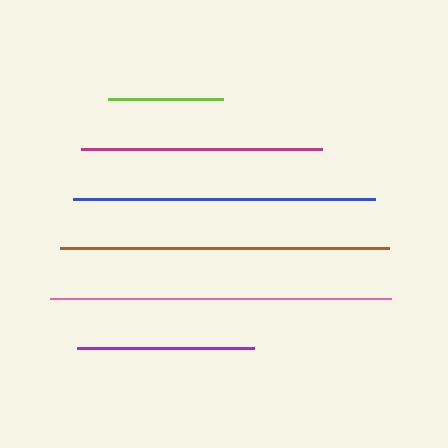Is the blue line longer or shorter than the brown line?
The brown line is longer than the blue line.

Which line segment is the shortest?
The lime line is the shortest at approximately 115 pixels.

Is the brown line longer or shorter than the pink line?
The pink line is longer than the brown line.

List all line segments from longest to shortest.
From longest to shortest: pink, brown, blue, magenta, purple, lime.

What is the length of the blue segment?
The blue segment is approximately 302 pixels long.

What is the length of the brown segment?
The brown segment is approximately 330 pixels long.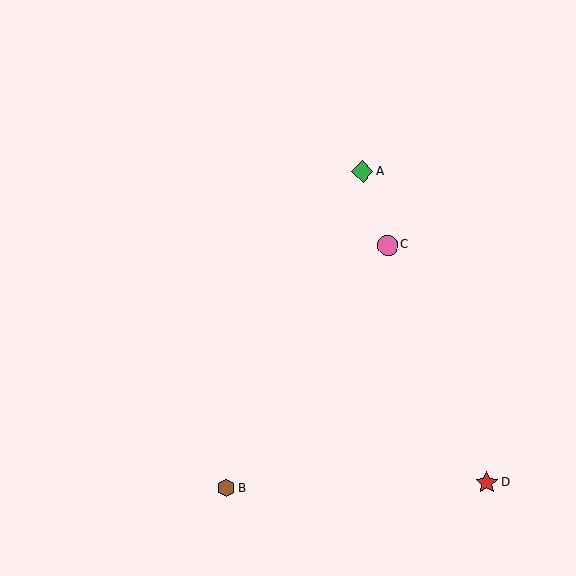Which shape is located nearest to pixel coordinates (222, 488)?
The brown hexagon (labeled B) at (226, 488) is nearest to that location.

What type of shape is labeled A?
Shape A is a green diamond.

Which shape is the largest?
The red star (labeled D) is the largest.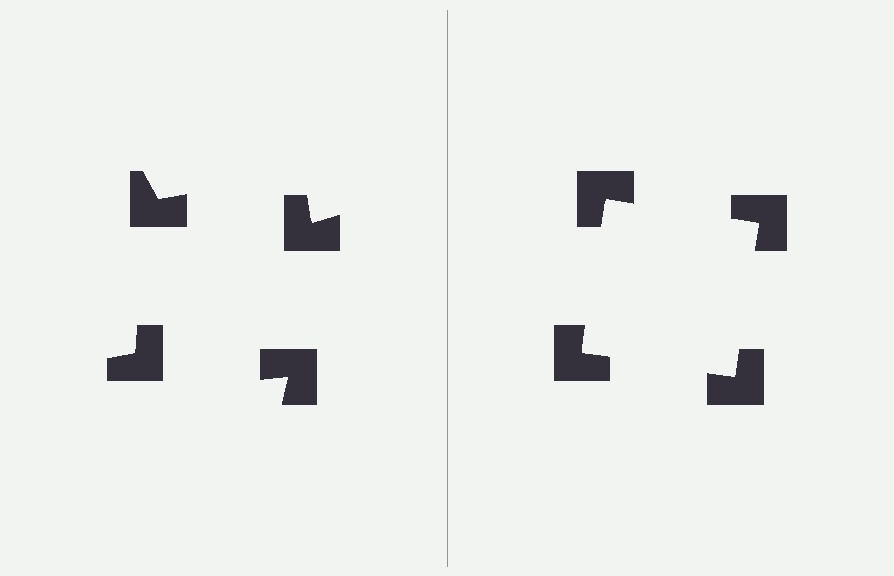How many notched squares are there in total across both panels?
8 — 4 on each side.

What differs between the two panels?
The notched squares are positioned identically on both sides; only the wedge orientations differ. On the right they align to a square; on the left they are misaligned.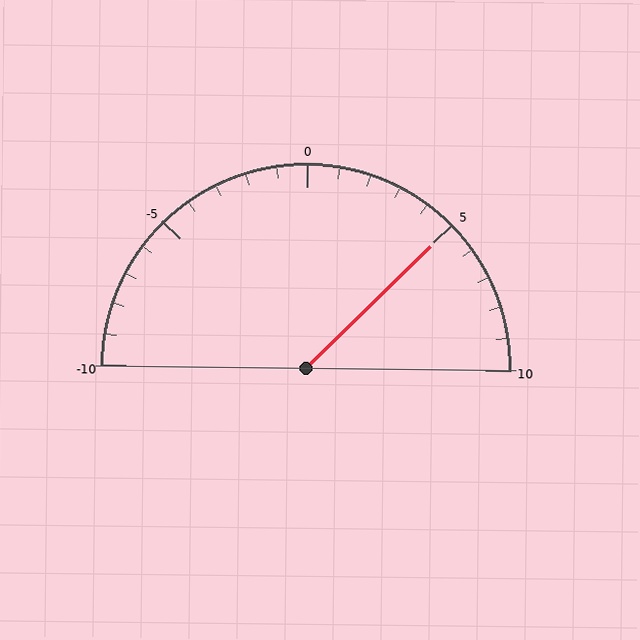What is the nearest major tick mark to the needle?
The nearest major tick mark is 5.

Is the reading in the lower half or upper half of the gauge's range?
The reading is in the upper half of the range (-10 to 10).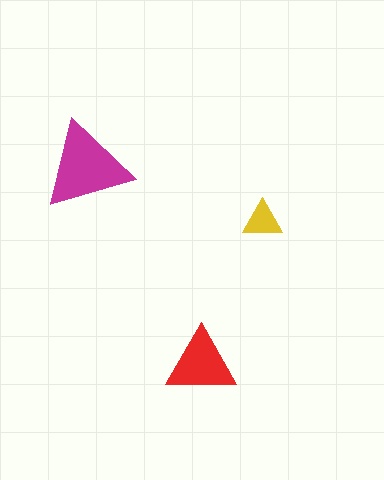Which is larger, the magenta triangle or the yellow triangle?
The magenta one.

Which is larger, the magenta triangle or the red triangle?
The magenta one.